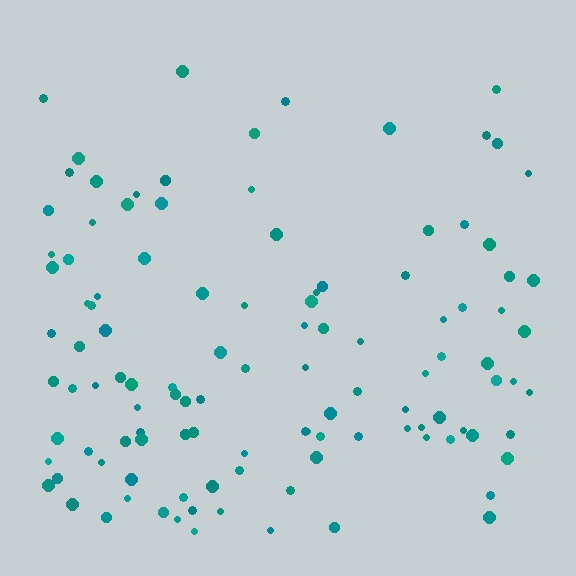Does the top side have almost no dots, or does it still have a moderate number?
Still a moderate number, just noticeably fewer than the bottom.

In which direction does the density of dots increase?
From top to bottom, with the bottom side densest.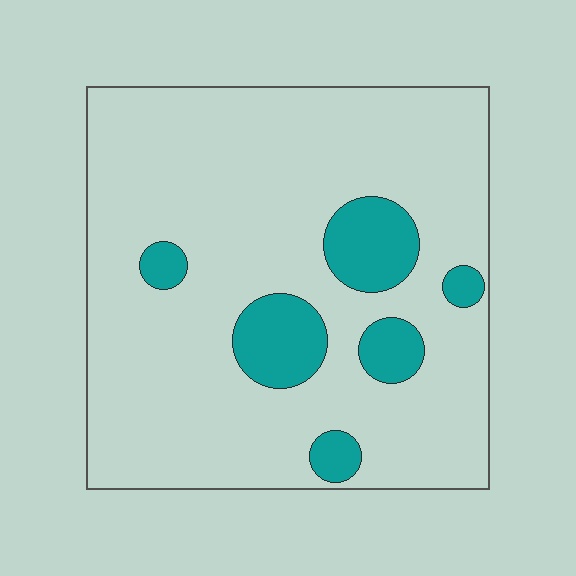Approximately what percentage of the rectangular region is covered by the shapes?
Approximately 15%.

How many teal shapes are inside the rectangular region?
6.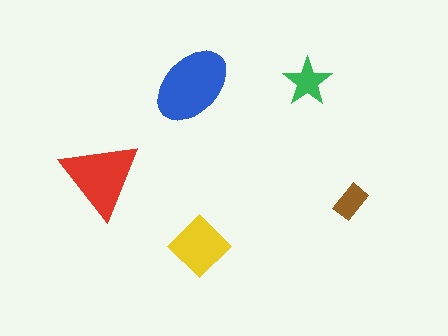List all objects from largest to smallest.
The blue ellipse, the red triangle, the yellow diamond, the green star, the brown rectangle.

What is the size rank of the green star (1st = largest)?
4th.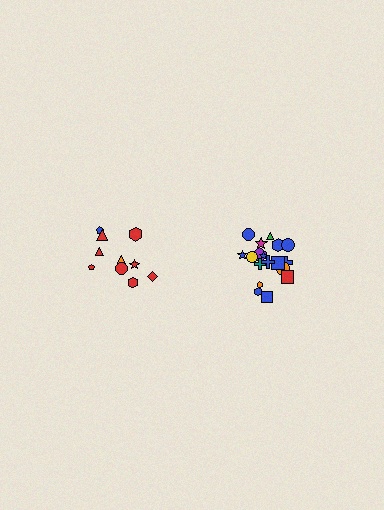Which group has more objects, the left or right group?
The right group.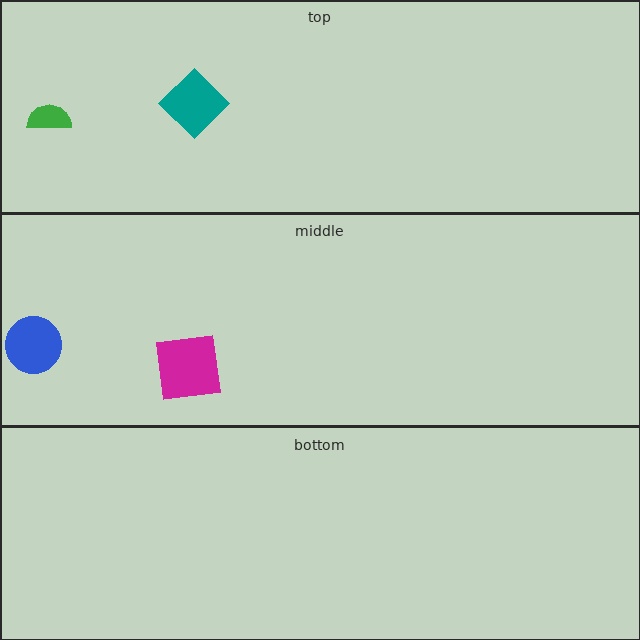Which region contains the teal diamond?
The top region.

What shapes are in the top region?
The teal diamond, the green semicircle.